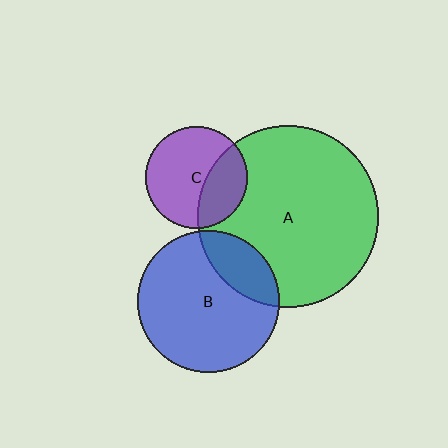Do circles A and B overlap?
Yes.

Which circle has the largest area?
Circle A (green).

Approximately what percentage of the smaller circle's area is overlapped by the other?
Approximately 20%.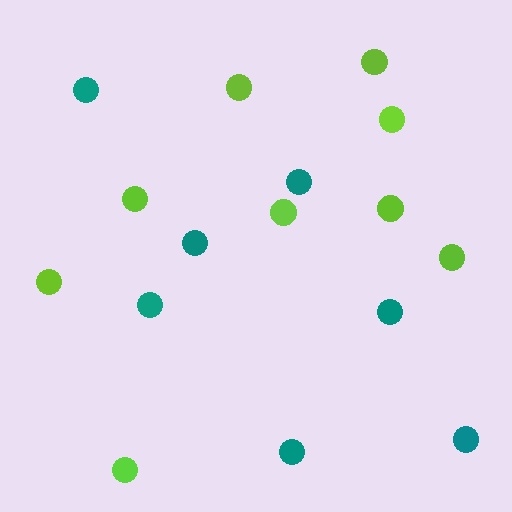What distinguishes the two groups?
There are 2 groups: one group of teal circles (7) and one group of lime circles (9).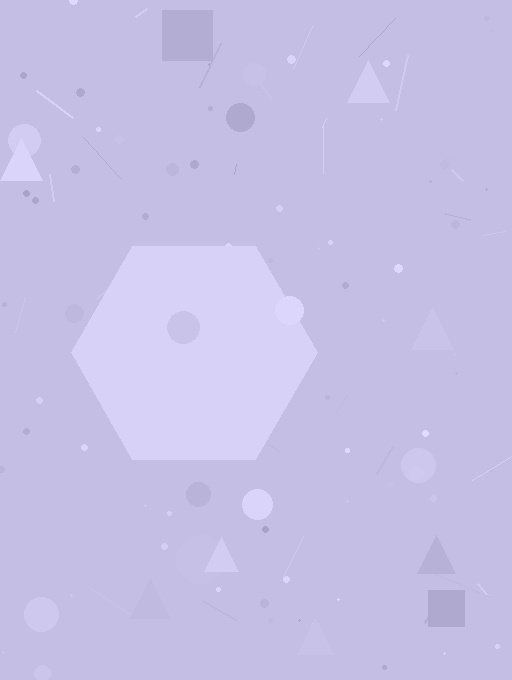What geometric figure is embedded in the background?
A hexagon is embedded in the background.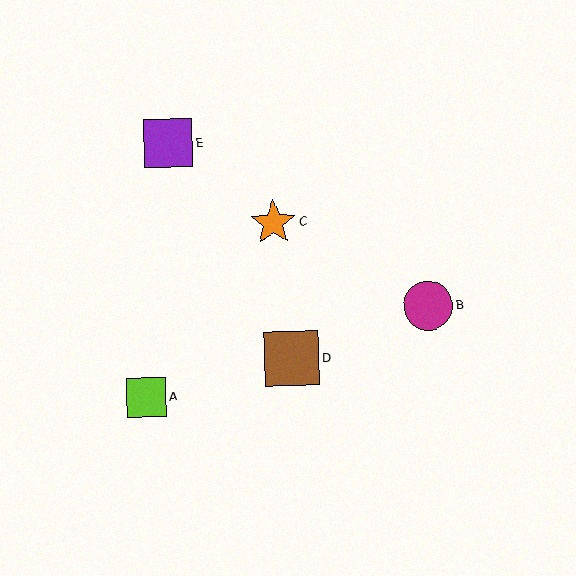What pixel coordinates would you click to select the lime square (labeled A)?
Click at (146, 398) to select the lime square A.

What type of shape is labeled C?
Shape C is an orange star.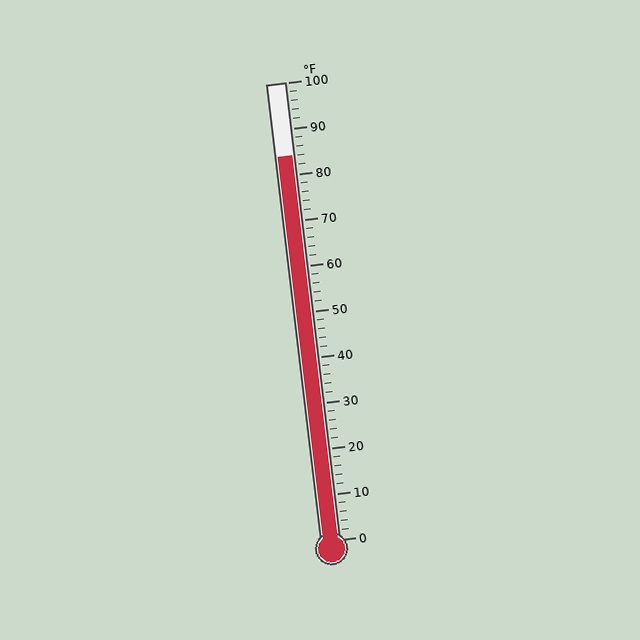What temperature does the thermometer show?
The thermometer shows approximately 84°F.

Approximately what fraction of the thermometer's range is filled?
The thermometer is filled to approximately 85% of its range.